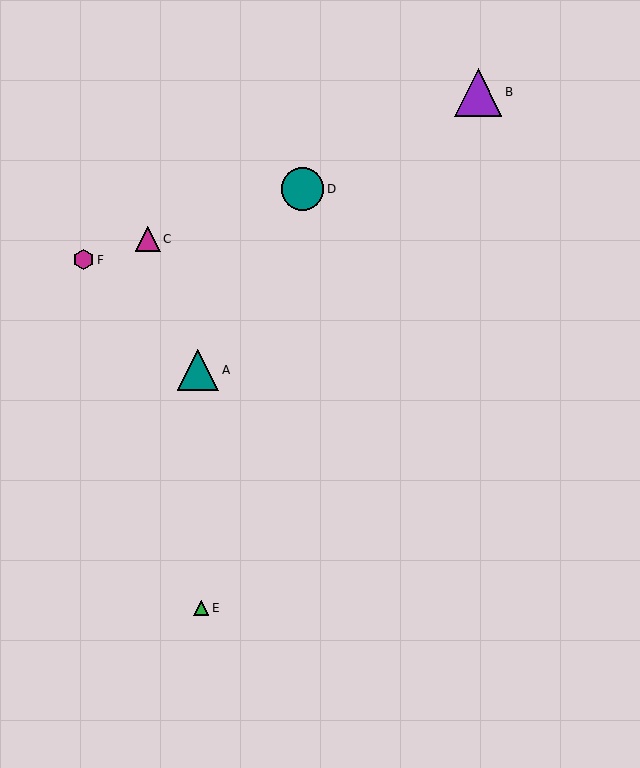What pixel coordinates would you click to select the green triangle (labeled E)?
Click at (201, 608) to select the green triangle E.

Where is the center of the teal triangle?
The center of the teal triangle is at (198, 370).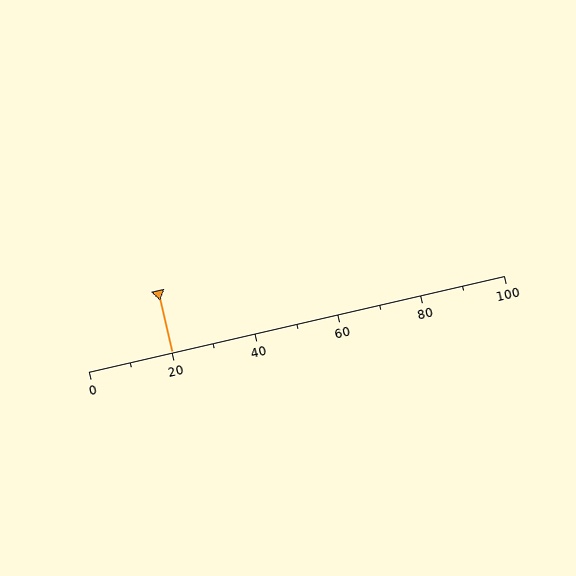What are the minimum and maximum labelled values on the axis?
The axis runs from 0 to 100.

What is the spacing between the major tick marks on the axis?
The major ticks are spaced 20 apart.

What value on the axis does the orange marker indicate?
The marker indicates approximately 20.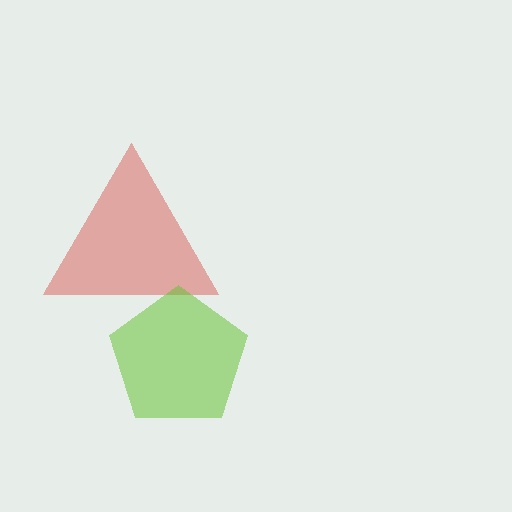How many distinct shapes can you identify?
There are 2 distinct shapes: a red triangle, a lime pentagon.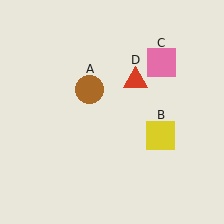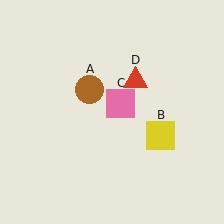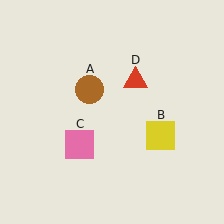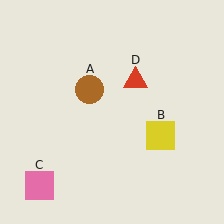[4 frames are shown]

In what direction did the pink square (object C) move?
The pink square (object C) moved down and to the left.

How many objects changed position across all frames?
1 object changed position: pink square (object C).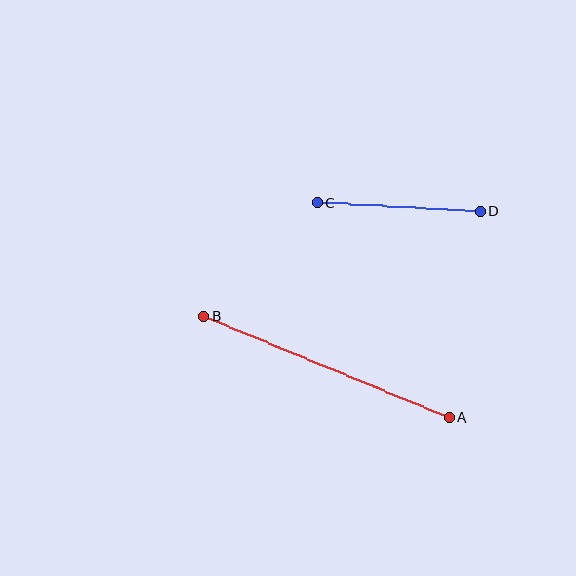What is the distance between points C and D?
The distance is approximately 163 pixels.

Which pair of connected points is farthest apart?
Points A and B are farthest apart.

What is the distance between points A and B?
The distance is approximately 265 pixels.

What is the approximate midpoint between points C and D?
The midpoint is at approximately (399, 207) pixels.